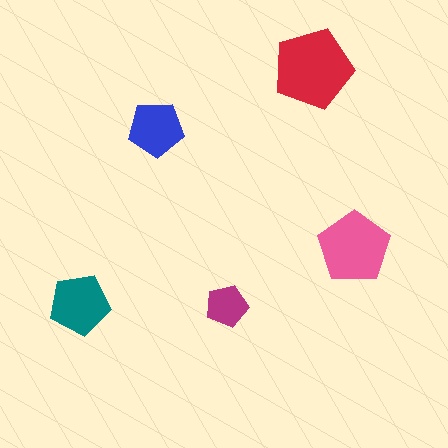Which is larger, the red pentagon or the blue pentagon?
The red one.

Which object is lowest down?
The magenta pentagon is bottommost.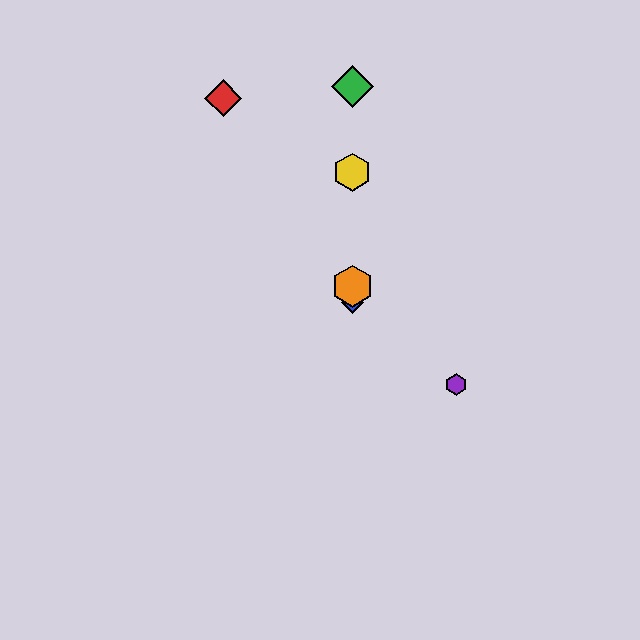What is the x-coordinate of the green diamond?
The green diamond is at x≈352.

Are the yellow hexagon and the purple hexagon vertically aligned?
No, the yellow hexagon is at x≈352 and the purple hexagon is at x≈456.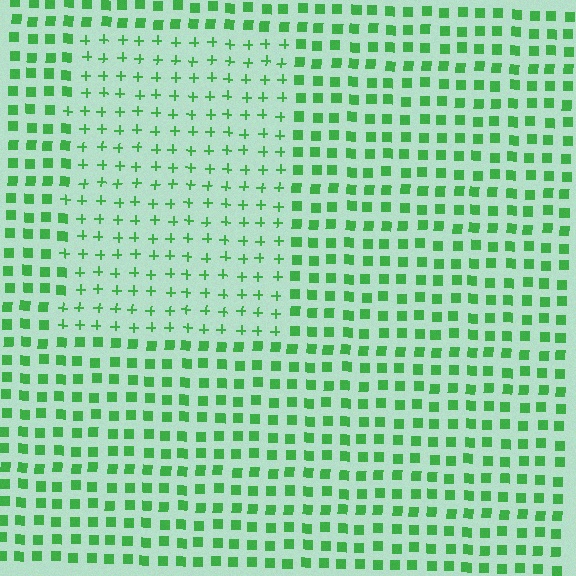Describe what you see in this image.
The image is filled with small green elements arranged in a uniform grid. A rectangle-shaped region contains plus signs, while the surrounding area contains squares. The boundary is defined purely by the change in element shape.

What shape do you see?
I see a rectangle.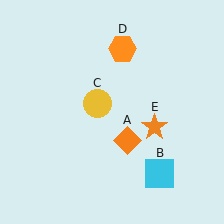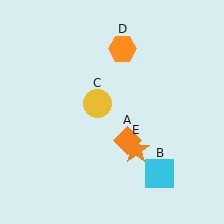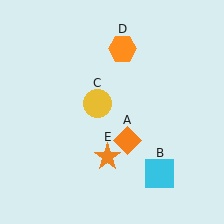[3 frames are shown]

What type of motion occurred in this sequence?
The orange star (object E) rotated clockwise around the center of the scene.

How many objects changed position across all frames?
1 object changed position: orange star (object E).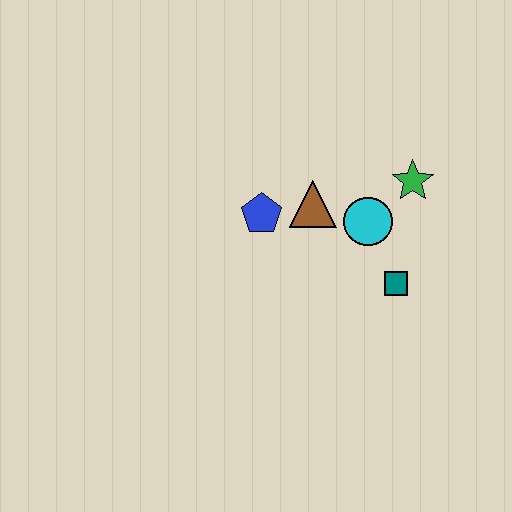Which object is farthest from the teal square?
The blue pentagon is farthest from the teal square.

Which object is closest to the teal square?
The cyan circle is closest to the teal square.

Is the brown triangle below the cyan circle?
No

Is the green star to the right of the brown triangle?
Yes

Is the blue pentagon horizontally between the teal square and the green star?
No